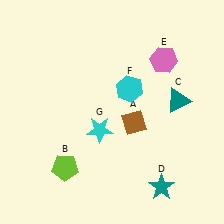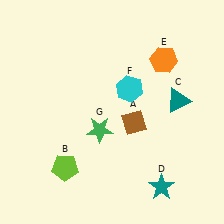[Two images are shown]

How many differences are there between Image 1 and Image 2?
There are 2 differences between the two images.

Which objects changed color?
E changed from pink to orange. G changed from cyan to green.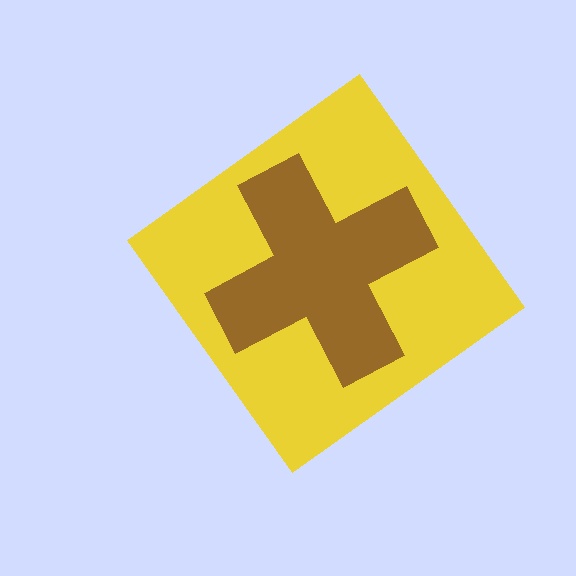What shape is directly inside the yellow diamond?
The brown cross.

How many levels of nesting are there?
2.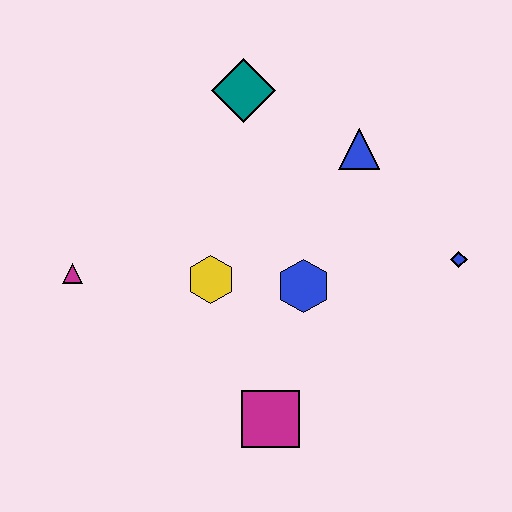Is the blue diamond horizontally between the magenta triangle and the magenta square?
No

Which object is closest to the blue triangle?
The teal diamond is closest to the blue triangle.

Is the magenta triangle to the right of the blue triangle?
No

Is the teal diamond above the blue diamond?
Yes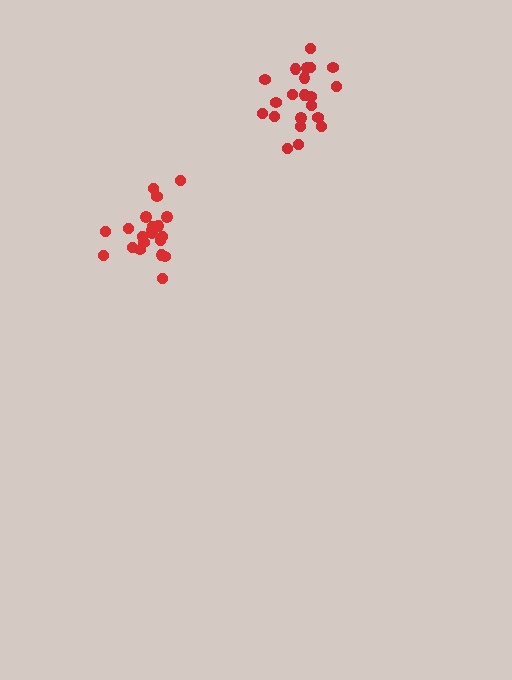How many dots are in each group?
Group 1: 21 dots, Group 2: 21 dots (42 total).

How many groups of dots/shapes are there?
There are 2 groups.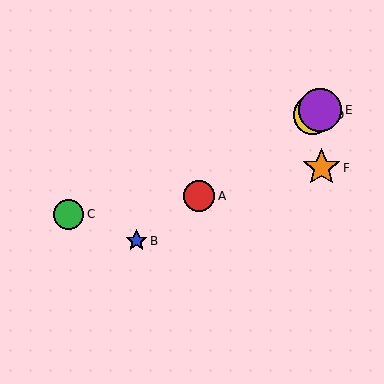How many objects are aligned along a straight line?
4 objects (A, B, D, E) are aligned along a straight line.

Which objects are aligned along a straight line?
Objects A, B, D, E are aligned along a straight line.